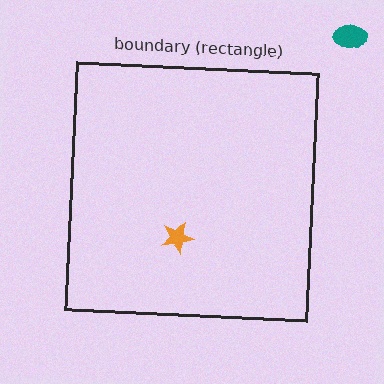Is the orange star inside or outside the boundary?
Inside.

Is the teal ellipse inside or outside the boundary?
Outside.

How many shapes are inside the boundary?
1 inside, 1 outside.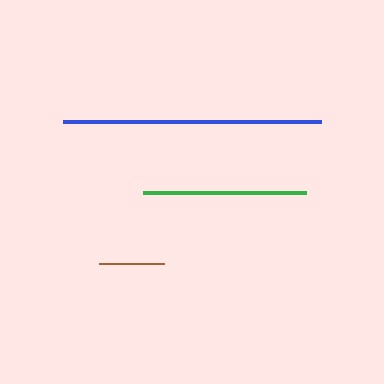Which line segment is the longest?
The blue line is the longest at approximately 258 pixels.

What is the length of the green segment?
The green segment is approximately 163 pixels long.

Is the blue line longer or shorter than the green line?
The blue line is longer than the green line.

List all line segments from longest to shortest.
From longest to shortest: blue, green, brown.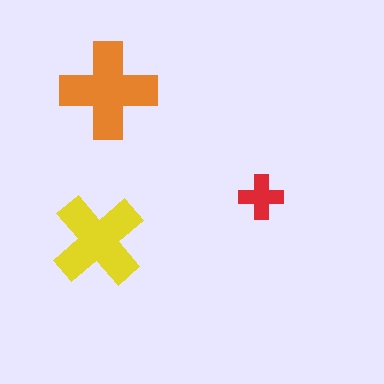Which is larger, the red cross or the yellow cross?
The yellow one.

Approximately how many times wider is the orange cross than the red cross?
About 2 times wider.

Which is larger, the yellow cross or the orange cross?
The orange one.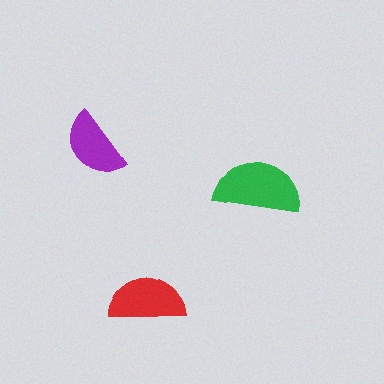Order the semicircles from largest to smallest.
the green one, the red one, the purple one.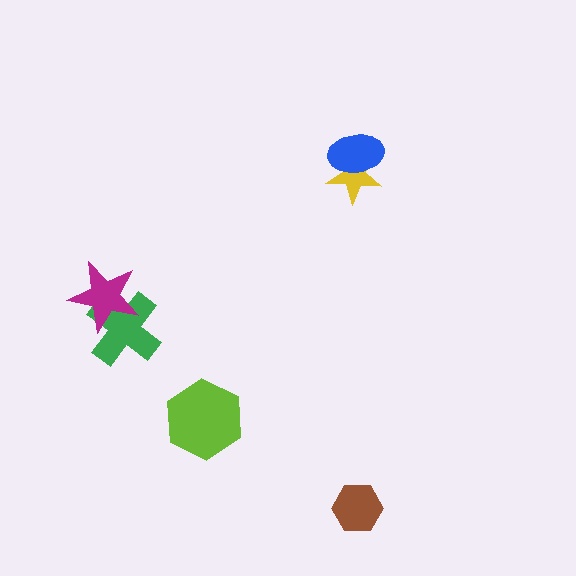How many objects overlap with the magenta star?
1 object overlaps with the magenta star.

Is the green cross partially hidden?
Yes, it is partially covered by another shape.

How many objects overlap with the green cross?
1 object overlaps with the green cross.